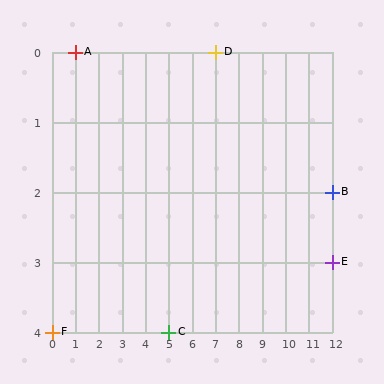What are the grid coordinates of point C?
Point C is at grid coordinates (5, 4).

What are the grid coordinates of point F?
Point F is at grid coordinates (0, 4).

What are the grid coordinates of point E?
Point E is at grid coordinates (12, 3).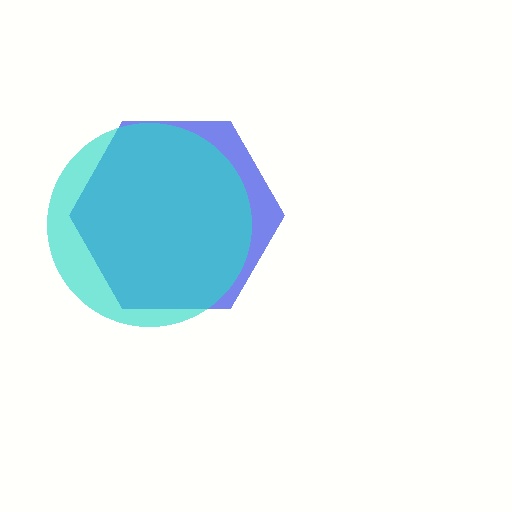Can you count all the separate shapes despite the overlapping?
Yes, there are 2 separate shapes.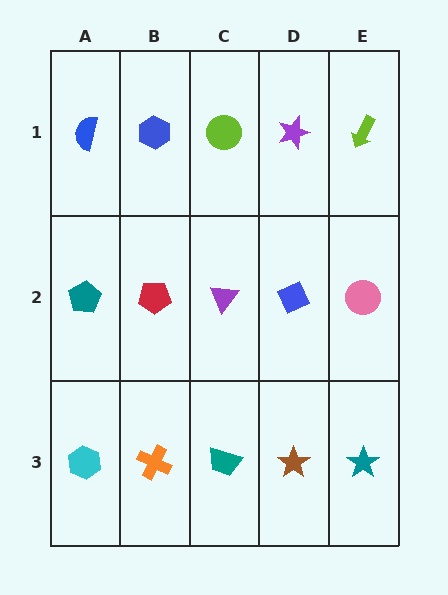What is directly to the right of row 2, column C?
A blue diamond.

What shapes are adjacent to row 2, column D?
A purple star (row 1, column D), a brown star (row 3, column D), a purple triangle (row 2, column C), a pink circle (row 2, column E).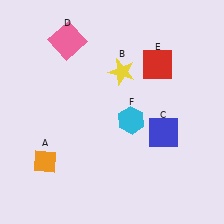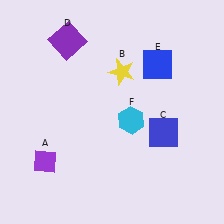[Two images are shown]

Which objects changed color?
A changed from orange to purple. D changed from pink to purple. E changed from red to blue.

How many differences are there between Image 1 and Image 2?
There are 3 differences between the two images.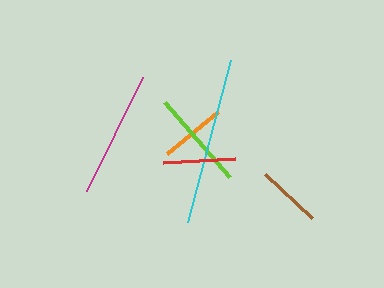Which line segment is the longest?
The cyan line is the longest at approximately 167 pixels.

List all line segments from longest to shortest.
From longest to shortest: cyan, magenta, lime, red, orange, brown.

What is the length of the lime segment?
The lime segment is approximately 99 pixels long.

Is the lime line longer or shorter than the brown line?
The lime line is longer than the brown line.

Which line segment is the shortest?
The brown line is the shortest at approximately 64 pixels.